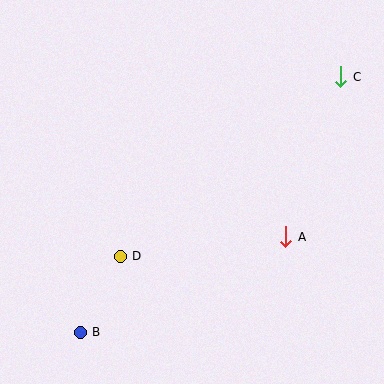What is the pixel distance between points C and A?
The distance between C and A is 170 pixels.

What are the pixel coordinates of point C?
Point C is at (340, 77).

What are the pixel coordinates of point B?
Point B is at (80, 332).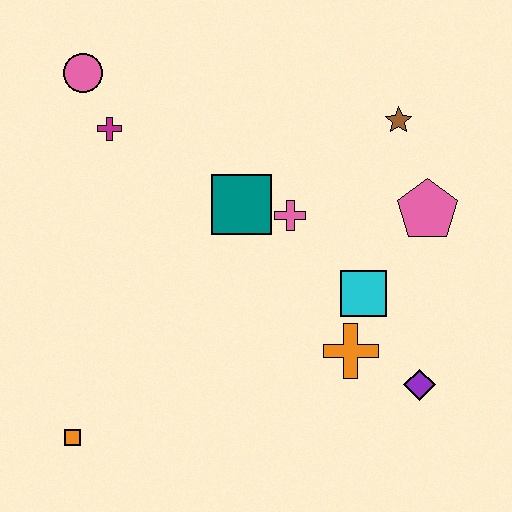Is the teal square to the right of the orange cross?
No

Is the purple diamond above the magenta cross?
No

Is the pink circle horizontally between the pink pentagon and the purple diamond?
No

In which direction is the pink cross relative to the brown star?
The pink cross is to the left of the brown star.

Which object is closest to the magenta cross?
The pink circle is closest to the magenta cross.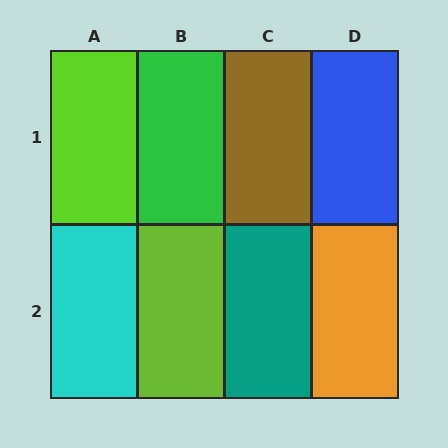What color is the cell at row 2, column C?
Teal.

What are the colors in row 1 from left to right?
Lime, green, brown, blue.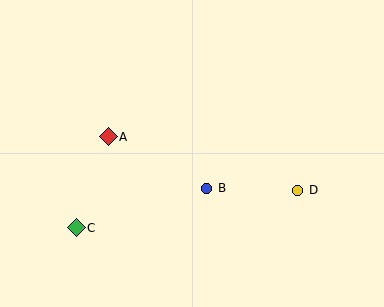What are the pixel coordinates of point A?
Point A is at (108, 137).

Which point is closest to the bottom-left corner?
Point C is closest to the bottom-left corner.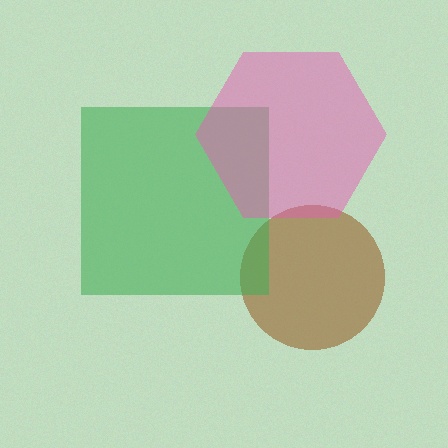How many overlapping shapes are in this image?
There are 3 overlapping shapes in the image.